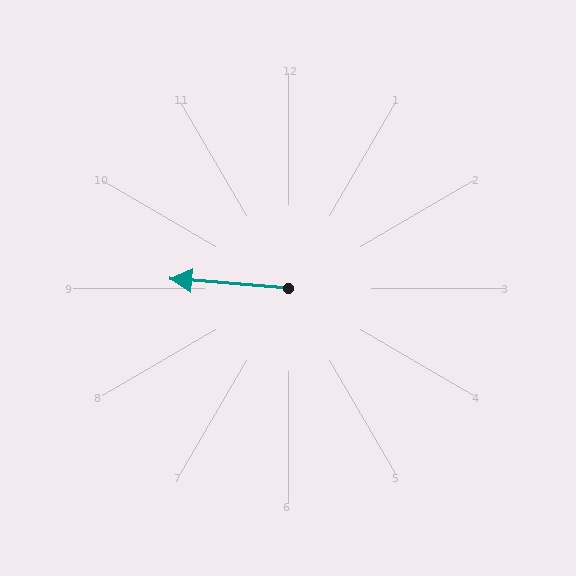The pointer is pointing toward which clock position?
Roughly 9 o'clock.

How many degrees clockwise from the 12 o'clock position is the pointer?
Approximately 274 degrees.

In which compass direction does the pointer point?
West.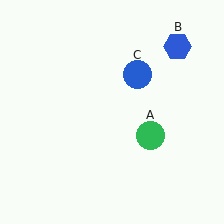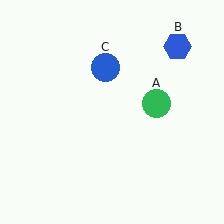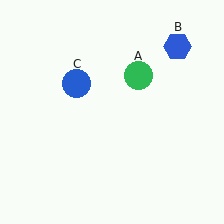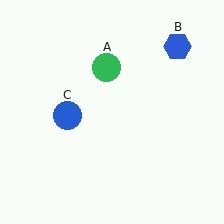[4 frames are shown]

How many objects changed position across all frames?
2 objects changed position: green circle (object A), blue circle (object C).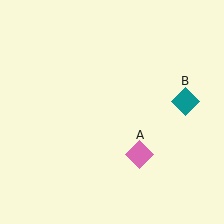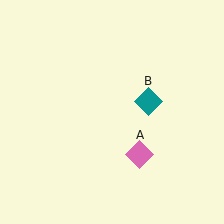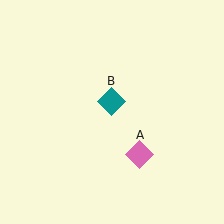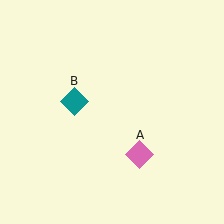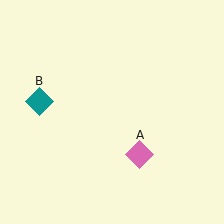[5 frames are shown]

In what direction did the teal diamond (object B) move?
The teal diamond (object B) moved left.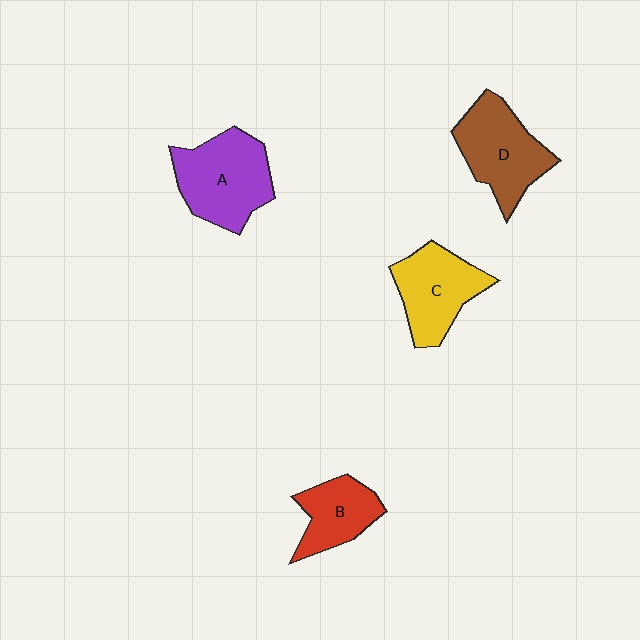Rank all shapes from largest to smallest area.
From largest to smallest: A (purple), D (brown), C (yellow), B (red).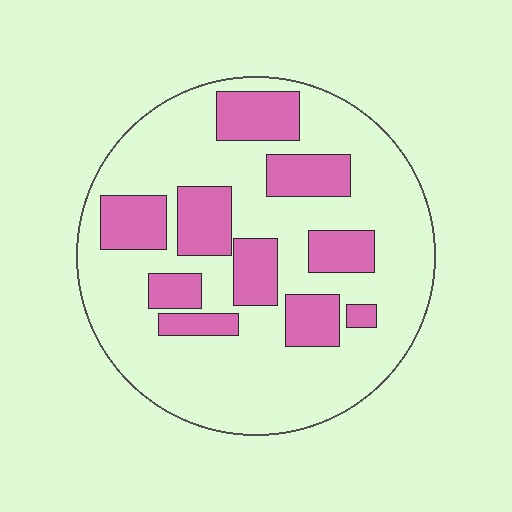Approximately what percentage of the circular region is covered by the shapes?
Approximately 30%.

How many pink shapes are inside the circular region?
10.